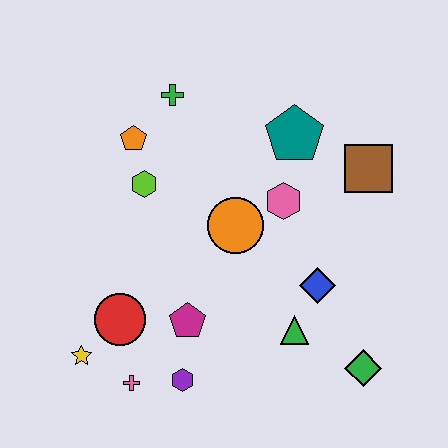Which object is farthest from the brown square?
The yellow star is farthest from the brown square.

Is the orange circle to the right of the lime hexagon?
Yes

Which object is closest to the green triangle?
The blue diamond is closest to the green triangle.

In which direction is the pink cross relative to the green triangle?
The pink cross is to the left of the green triangle.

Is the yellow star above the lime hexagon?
No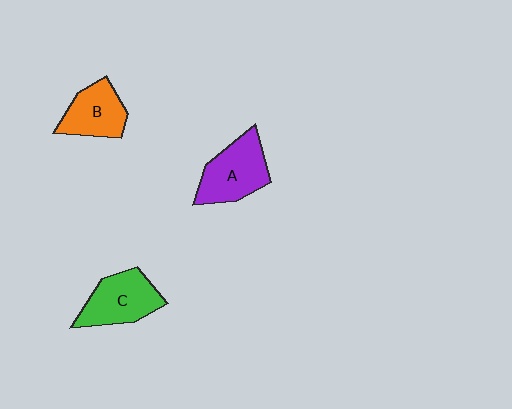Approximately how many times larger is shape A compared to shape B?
Approximately 1.2 times.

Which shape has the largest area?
Shape A (purple).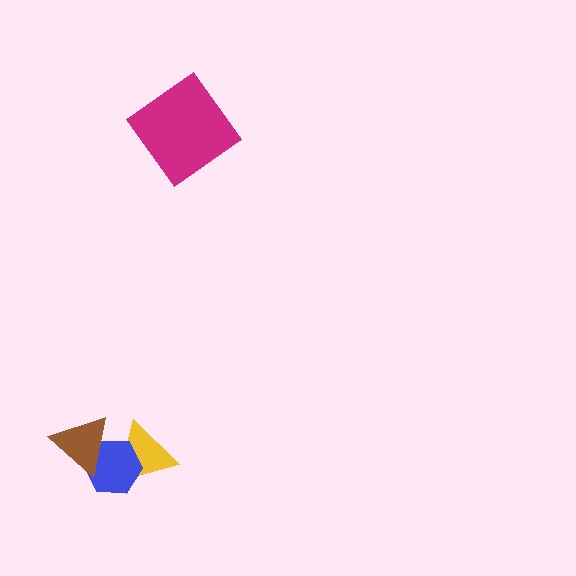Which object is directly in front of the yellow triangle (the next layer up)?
The blue hexagon is directly in front of the yellow triangle.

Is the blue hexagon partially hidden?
Yes, it is partially covered by another shape.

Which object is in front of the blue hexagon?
The brown triangle is in front of the blue hexagon.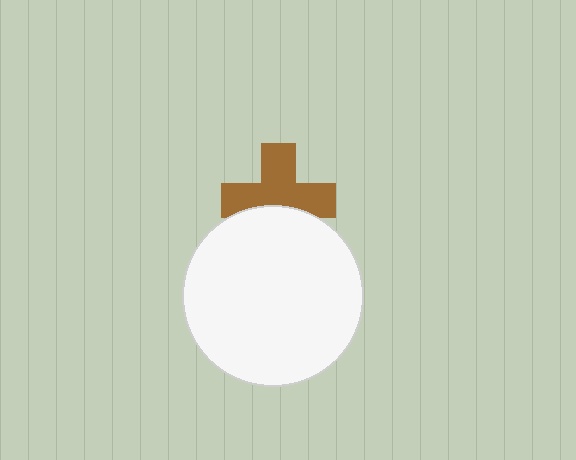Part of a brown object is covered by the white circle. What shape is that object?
It is a cross.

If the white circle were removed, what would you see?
You would see the complete brown cross.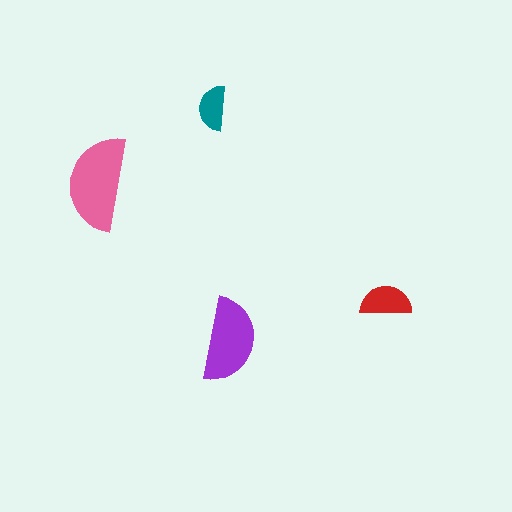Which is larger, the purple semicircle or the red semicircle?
The purple one.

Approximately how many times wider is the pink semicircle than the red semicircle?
About 2 times wider.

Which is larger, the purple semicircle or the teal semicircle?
The purple one.